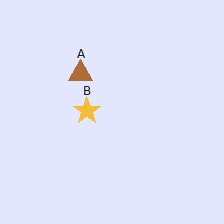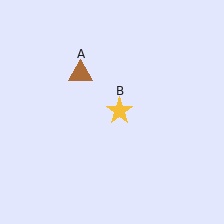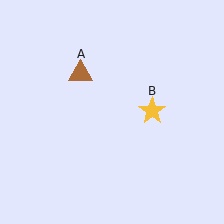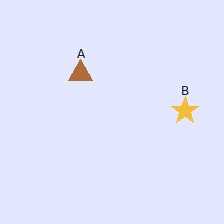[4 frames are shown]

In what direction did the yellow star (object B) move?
The yellow star (object B) moved right.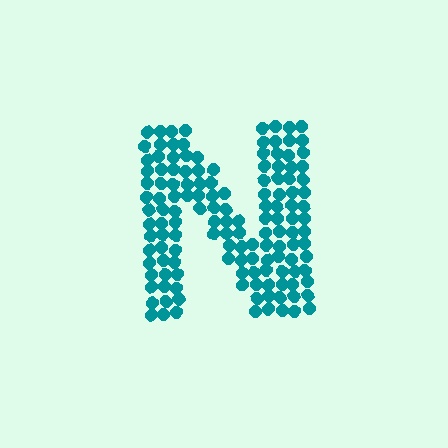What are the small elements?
The small elements are circles.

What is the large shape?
The large shape is the letter N.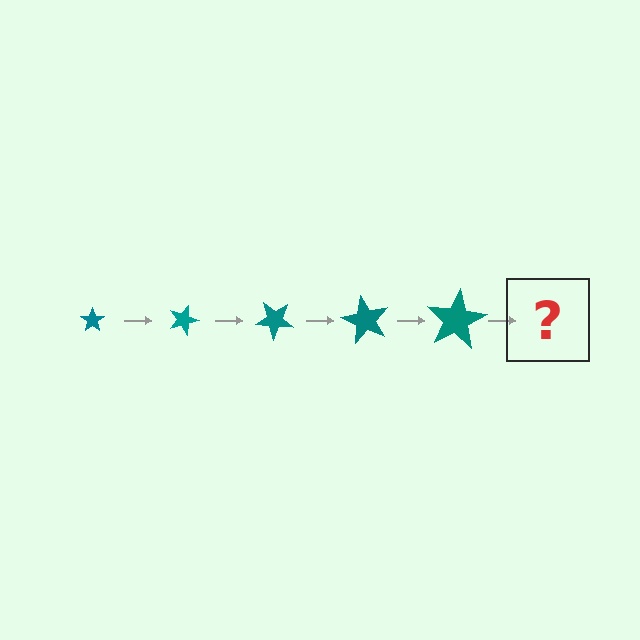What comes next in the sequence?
The next element should be a star, larger than the previous one and rotated 100 degrees from the start.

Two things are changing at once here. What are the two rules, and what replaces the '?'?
The two rules are that the star grows larger each step and it rotates 20 degrees each step. The '?' should be a star, larger than the previous one and rotated 100 degrees from the start.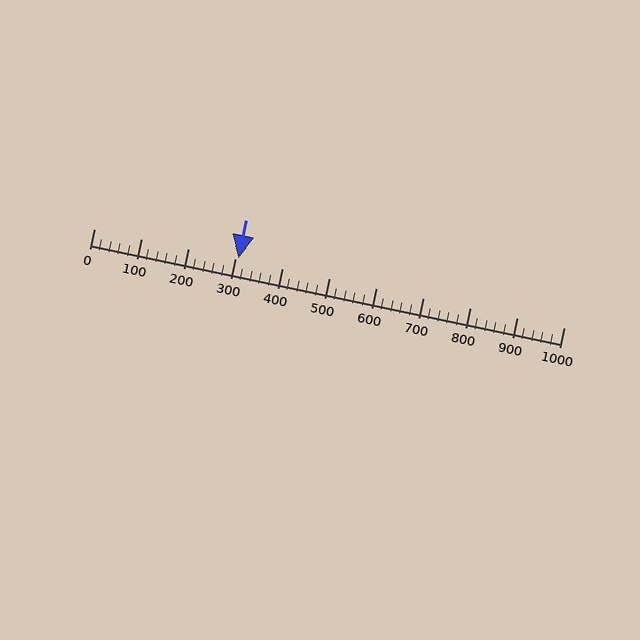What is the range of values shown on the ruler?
The ruler shows values from 0 to 1000.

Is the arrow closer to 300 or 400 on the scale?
The arrow is closer to 300.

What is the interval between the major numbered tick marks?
The major tick marks are spaced 100 units apart.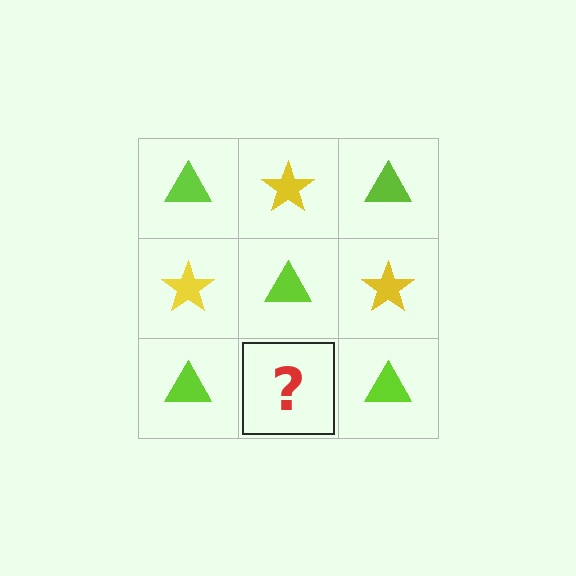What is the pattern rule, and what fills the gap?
The rule is that it alternates lime triangle and yellow star in a checkerboard pattern. The gap should be filled with a yellow star.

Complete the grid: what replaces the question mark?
The question mark should be replaced with a yellow star.